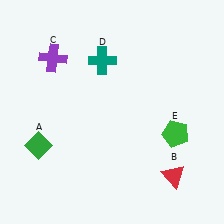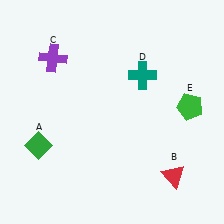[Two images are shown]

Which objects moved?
The objects that moved are: the teal cross (D), the green pentagon (E).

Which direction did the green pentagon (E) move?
The green pentagon (E) moved up.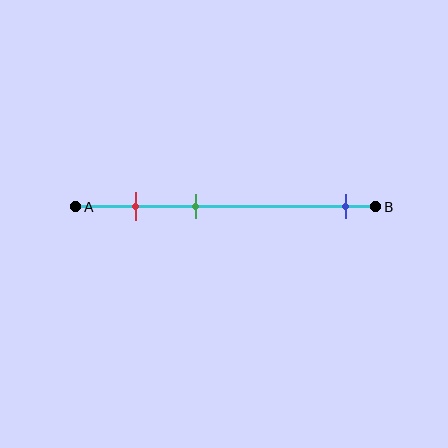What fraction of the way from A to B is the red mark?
The red mark is approximately 20% (0.2) of the way from A to B.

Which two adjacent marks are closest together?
The red and green marks are the closest adjacent pair.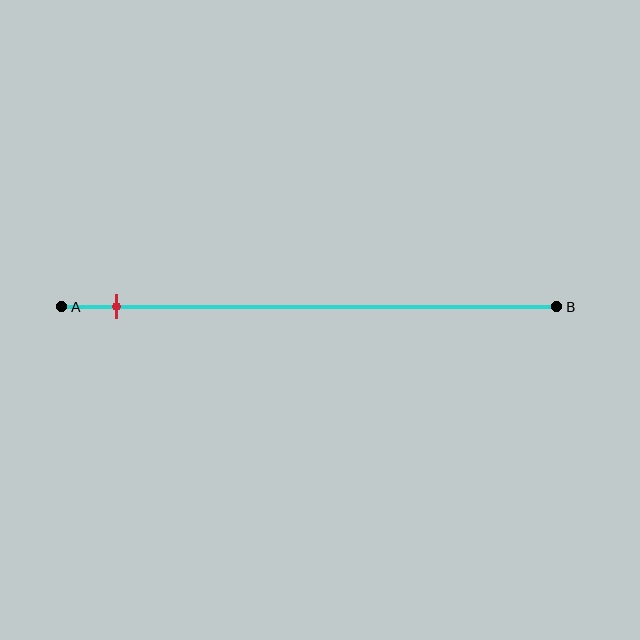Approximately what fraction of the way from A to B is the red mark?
The red mark is approximately 10% of the way from A to B.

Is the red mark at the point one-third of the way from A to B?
No, the mark is at about 10% from A, not at the 33% one-third point.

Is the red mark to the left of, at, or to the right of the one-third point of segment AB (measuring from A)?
The red mark is to the left of the one-third point of segment AB.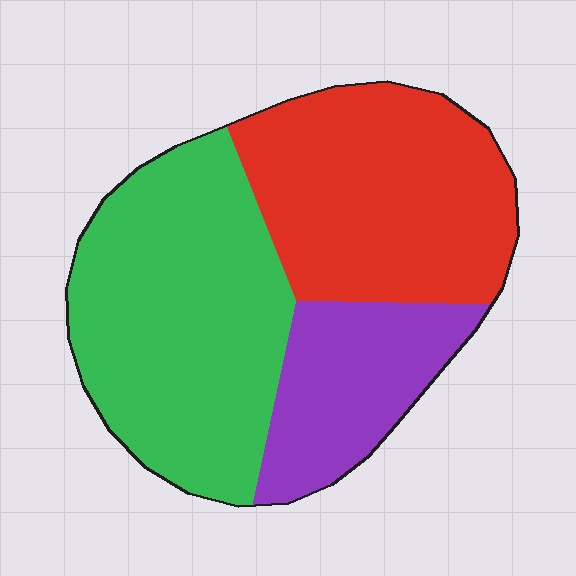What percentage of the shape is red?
Red takes up about three eighths (3/8) of the shape.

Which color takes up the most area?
Green, at roughly 45%.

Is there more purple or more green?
Green.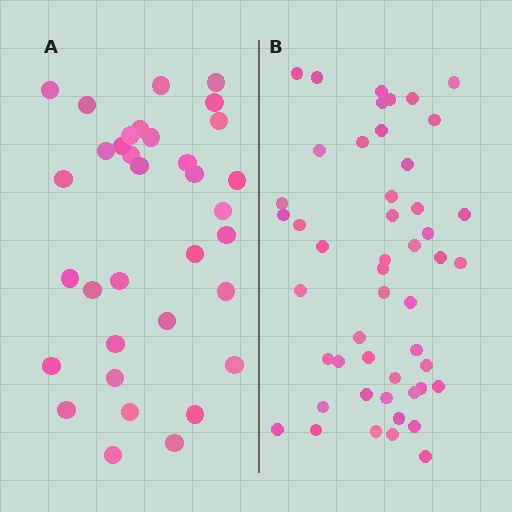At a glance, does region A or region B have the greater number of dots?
Region B (the right region) has more dots.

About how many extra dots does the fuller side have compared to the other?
Region B has approximately 15 more dots than region A.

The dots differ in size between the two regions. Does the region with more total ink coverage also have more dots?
No. Region A has more total ink coverage because its dots are larger, but region B actually contains more individual dots. Total area can be misleading — the number of items is what matters here.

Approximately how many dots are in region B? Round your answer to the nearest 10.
About 50 dots. (The exact count is 49, which rounds to 50.)